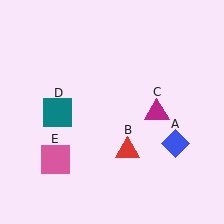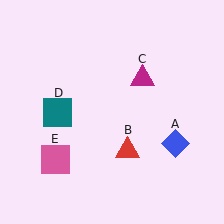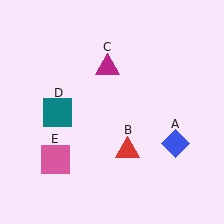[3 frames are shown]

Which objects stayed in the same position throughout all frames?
Blue diamond (object A) and red triangle (object B) and teal square (object D) and pink square (object E) remained stationary.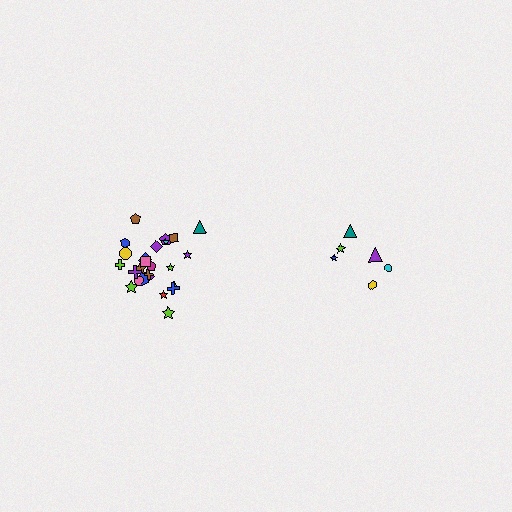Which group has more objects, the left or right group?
The left group.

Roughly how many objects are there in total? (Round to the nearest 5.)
Roughly 30 objects in total.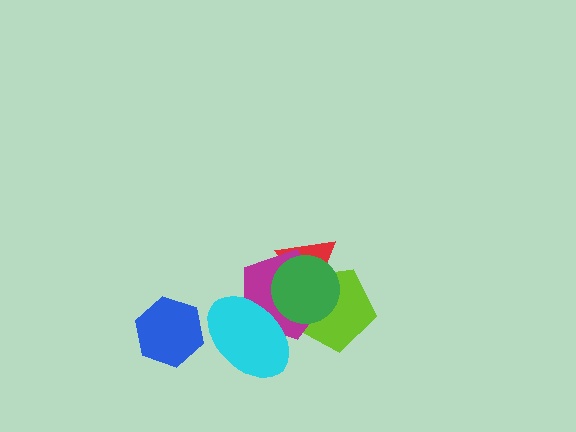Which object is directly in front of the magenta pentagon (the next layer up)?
The green circle is directly in front of the magenta pentagon.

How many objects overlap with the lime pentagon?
3 objects overlap with the lime pentagon.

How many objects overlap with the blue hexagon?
0 objects overlap with the blue hexagon.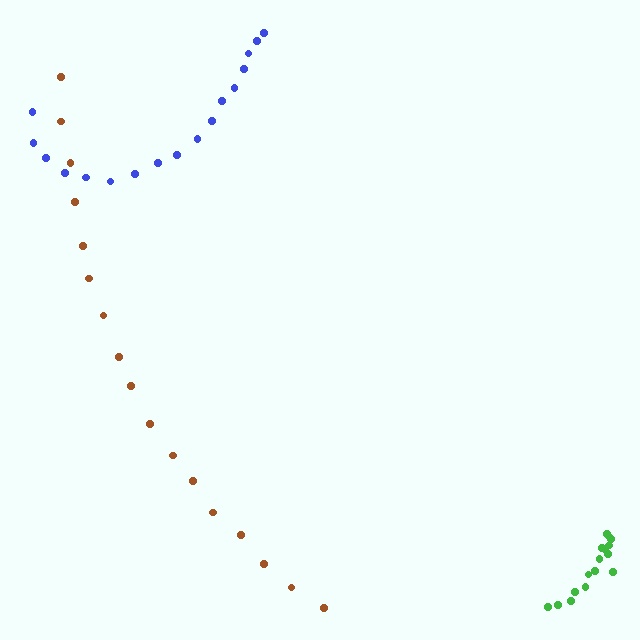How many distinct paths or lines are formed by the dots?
There are 3 distinct paths.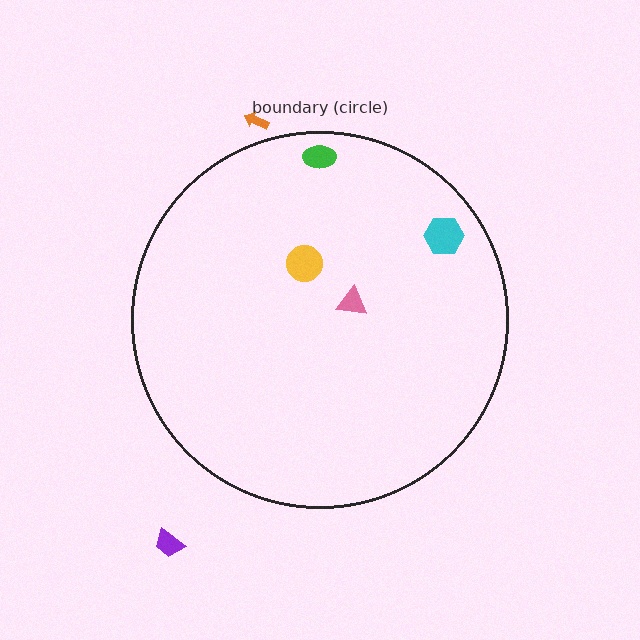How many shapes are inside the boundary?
4 inside, 2 outside.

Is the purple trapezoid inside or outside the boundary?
Outside.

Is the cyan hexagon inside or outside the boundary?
Inside.